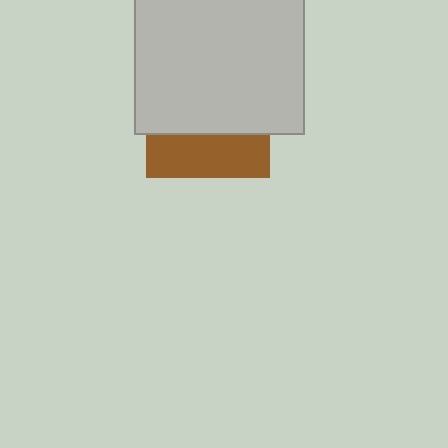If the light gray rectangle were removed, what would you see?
You would see the complete brown square.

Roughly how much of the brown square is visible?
A small part of it is visible (roughly 34%).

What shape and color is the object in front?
The object in front is a light gray rectangle.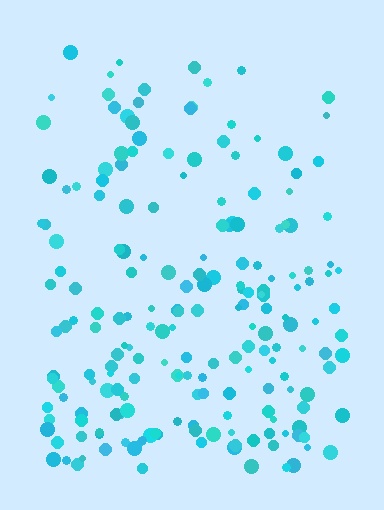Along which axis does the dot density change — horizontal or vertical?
Vertical.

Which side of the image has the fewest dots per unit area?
The top.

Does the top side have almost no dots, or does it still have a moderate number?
Still a moderate number, just noticeably fewer than the bottom.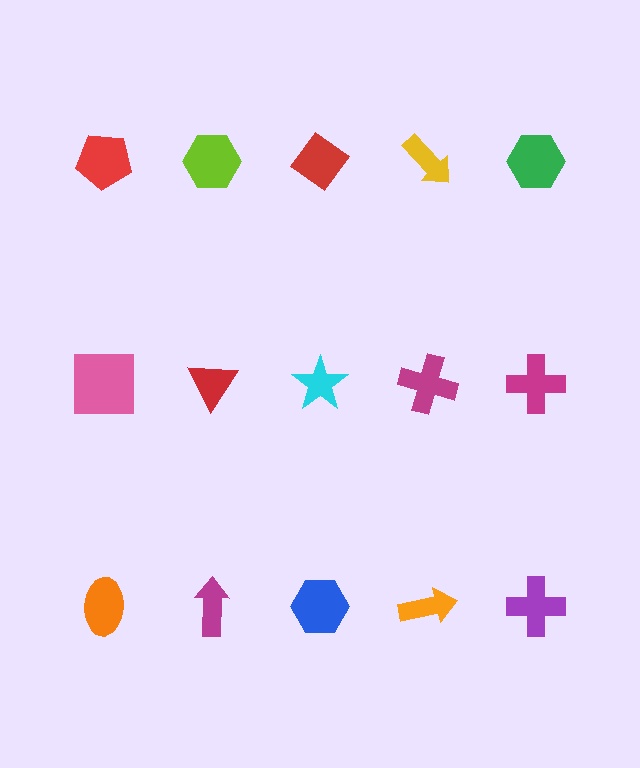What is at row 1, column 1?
A red pentagon.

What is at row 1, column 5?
A green hexagon.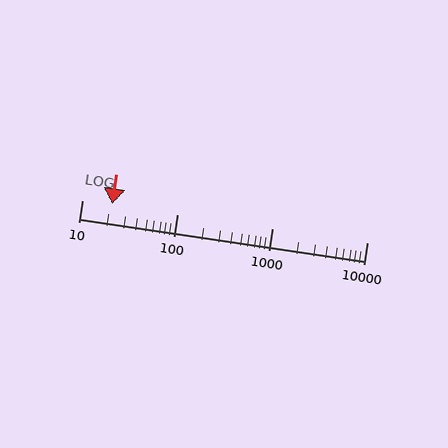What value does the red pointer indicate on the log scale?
The pointer indicates approximately 21.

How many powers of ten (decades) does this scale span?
The scale spans 3 decades, from 10 to 10000.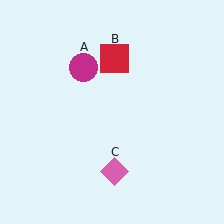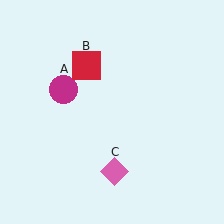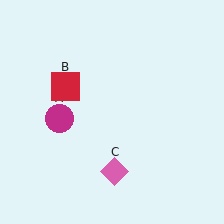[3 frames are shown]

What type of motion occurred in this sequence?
The magenta circle (object A), red square (object B) rotated counterclockwise around the center of the scene.